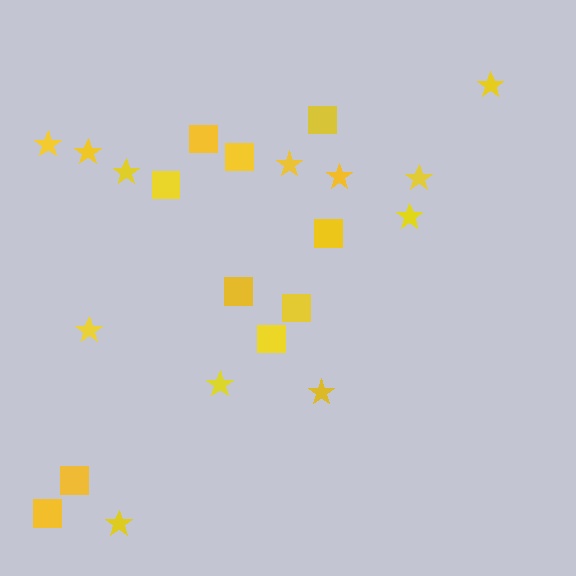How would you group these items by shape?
There are 2 groups: one group of stars (12) and one group of squares (10).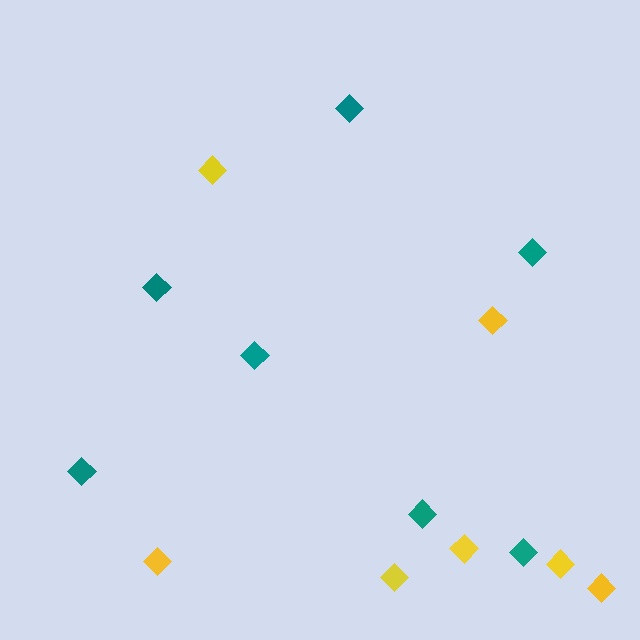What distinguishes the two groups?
There are 2 groups: one group of teal diamonds (7) and one group of yellow diamonds (7).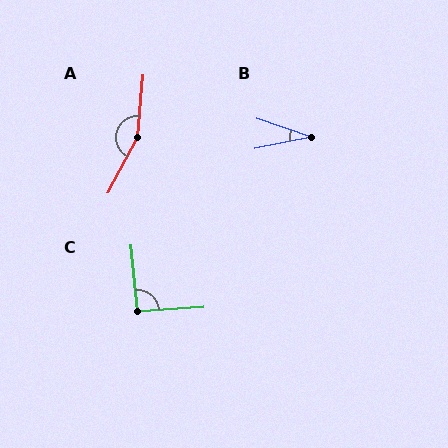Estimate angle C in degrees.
Approximately 91 degrees.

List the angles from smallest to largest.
B (31°), C (91°), A (157°).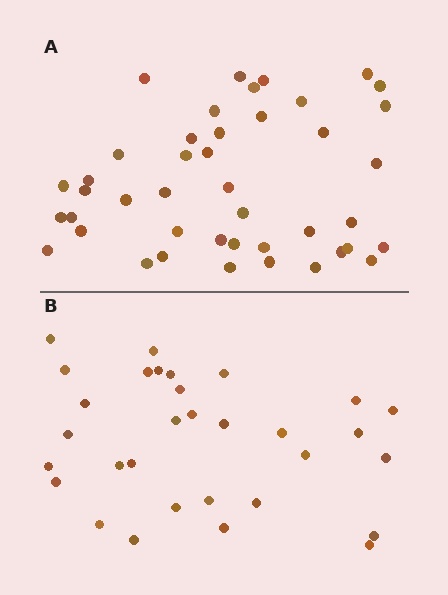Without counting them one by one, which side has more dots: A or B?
Region A (the top region) has more dots.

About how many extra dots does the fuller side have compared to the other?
Region A has roughly 12 or so more dots than region B.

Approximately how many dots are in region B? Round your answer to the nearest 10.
About 30 dots. (The exact count is 31, which rounds to 30.)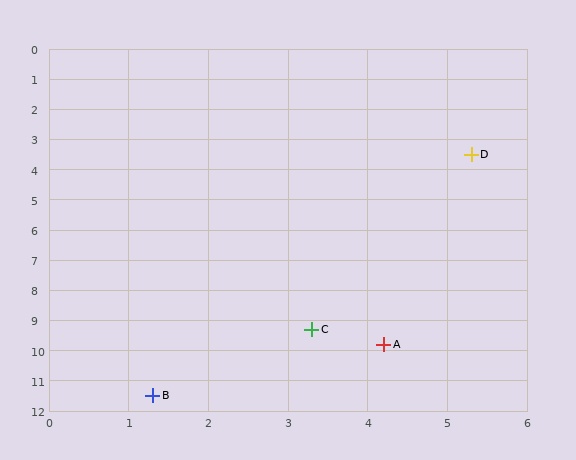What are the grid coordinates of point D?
Point D is at approximately (5.3, 3.5).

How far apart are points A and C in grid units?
Points A and C are about 1.0 grid units apart.